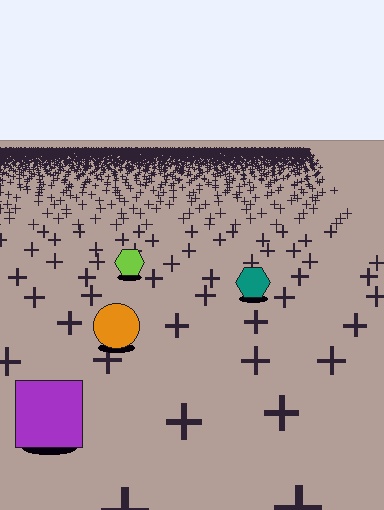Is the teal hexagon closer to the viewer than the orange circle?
No. The orange circle is closer — you can tell from the texture gradient: the ground texture is coarser near it.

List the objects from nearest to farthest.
From nearest to farthest: the purple square, the orange circle, the teal hexagon, the lime hexagon.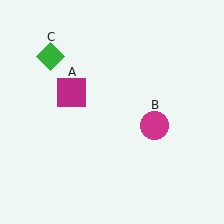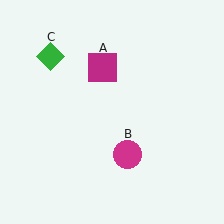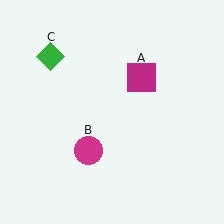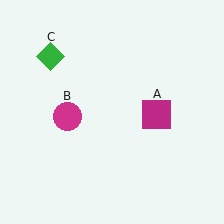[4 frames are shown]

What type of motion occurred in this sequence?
The magenta square (object A), magenta circle (object B) rotated clockwise around the center of the scene.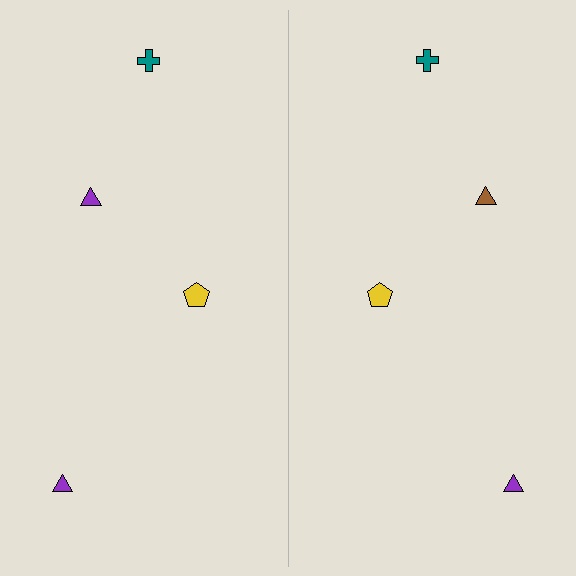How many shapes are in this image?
There are 8 shapes in this image.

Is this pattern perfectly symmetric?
No, the pattern is not perfectly symmetric. The brown triangle on the right side breaks the symmetry — its mirror counterpart is purple.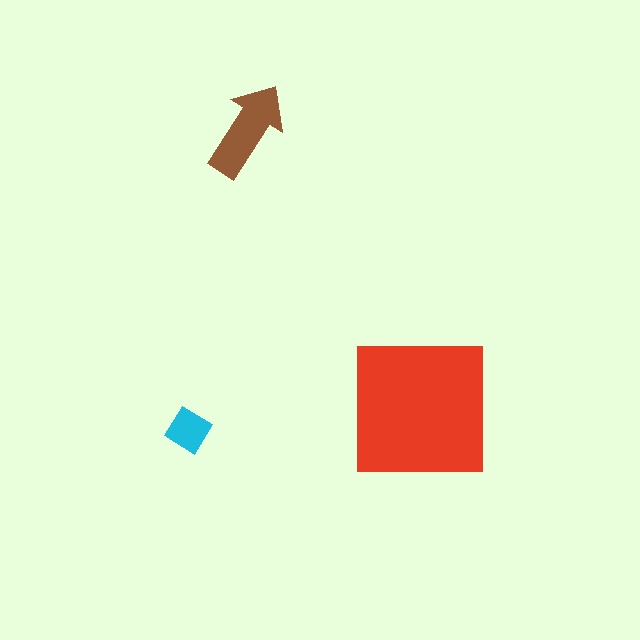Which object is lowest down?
The cyan diamond is bottommost.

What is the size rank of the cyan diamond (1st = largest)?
3rd.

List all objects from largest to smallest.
The red square, the brown arrow, the cyan diamond.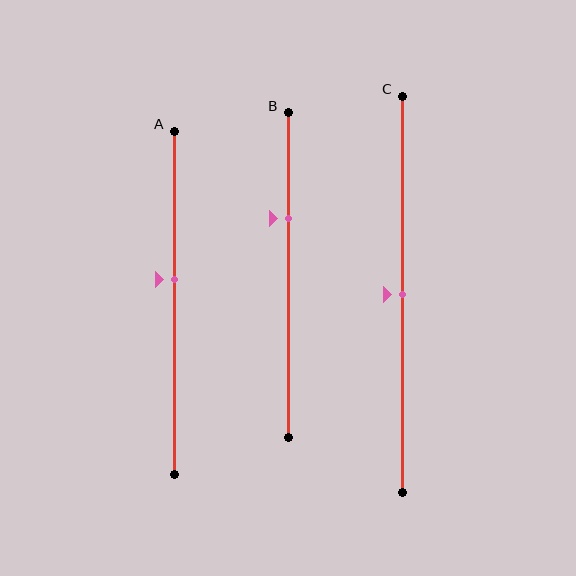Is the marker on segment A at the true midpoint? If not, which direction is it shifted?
No, the marker on segment A is shifted upward by about 7% of the segment length.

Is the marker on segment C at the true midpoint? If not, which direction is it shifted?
Yes, the marker on segment C is at the true midpoint.